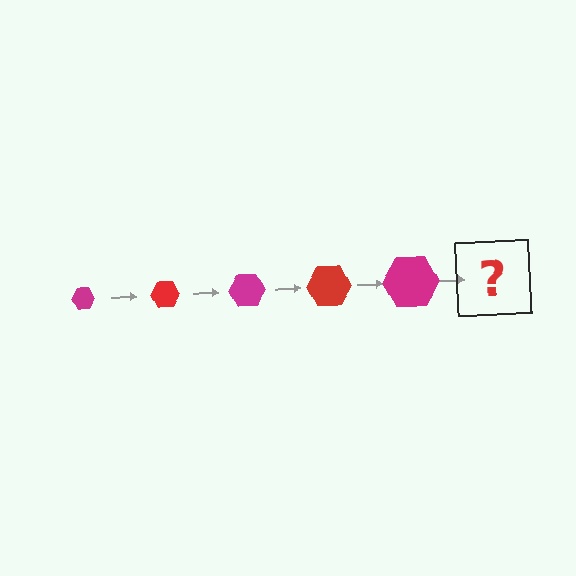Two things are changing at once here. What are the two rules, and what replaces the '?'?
The two rules are that the hexagon grows larger each step and the color cycles through magenta and red. The '?' should be a red hexagon, larger than the previous one.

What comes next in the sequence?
The next element should be a red hexagon, larger than the previous one.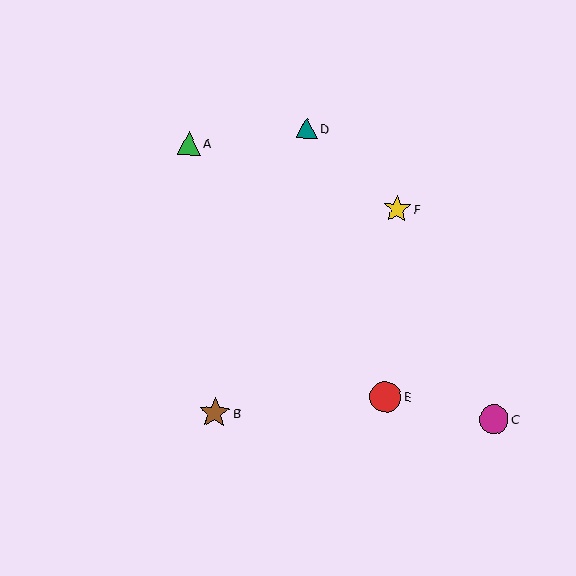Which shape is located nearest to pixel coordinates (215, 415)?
The brown star (labeled B) at (215, 413) is nearest to that location.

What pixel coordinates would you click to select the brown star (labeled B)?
Click at (215, 413) to select the brown star B.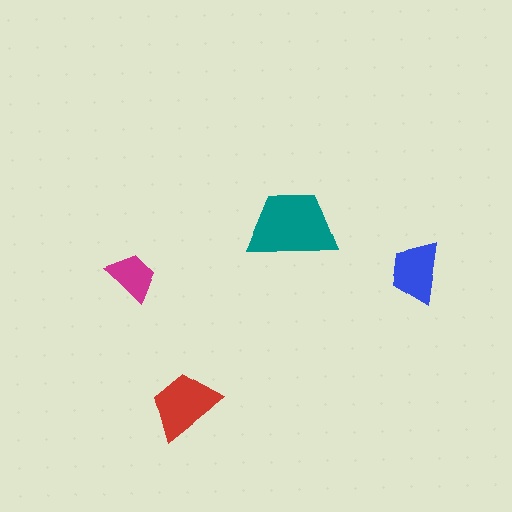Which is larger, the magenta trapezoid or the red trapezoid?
The red one.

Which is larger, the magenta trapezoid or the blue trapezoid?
The blue one.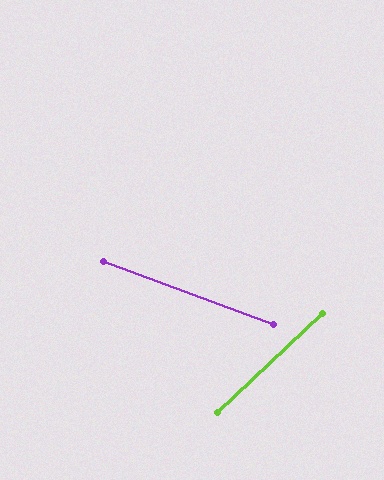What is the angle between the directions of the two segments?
Approximately 64 degrees.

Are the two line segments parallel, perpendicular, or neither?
Neither parallel nor perpendicular — they differ by about 64°.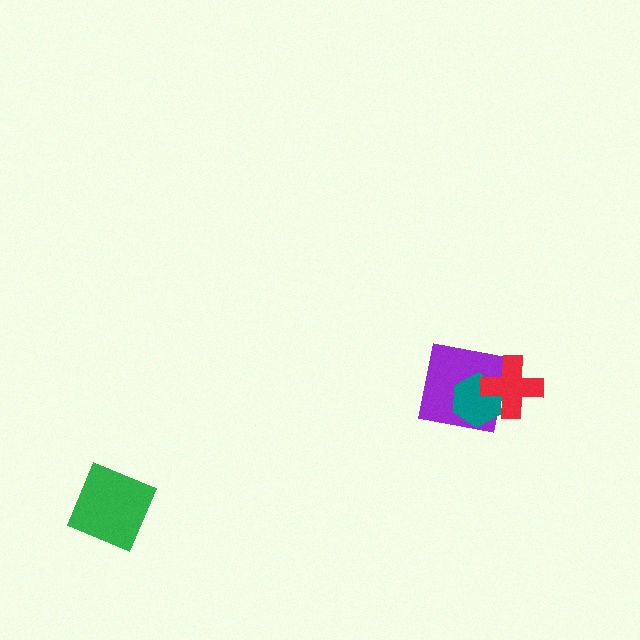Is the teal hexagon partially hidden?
Yes, it is partially covered by another shape.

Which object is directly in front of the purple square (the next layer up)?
The teal hexagon is directly in front of the purple square.